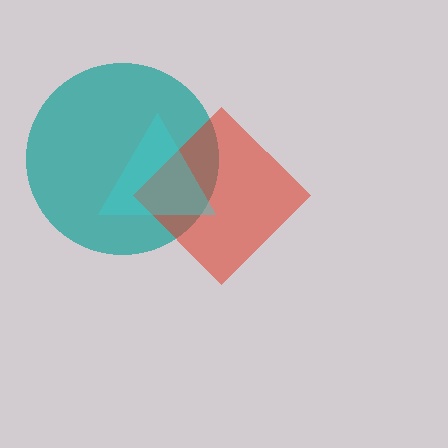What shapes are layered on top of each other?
The layered shapes are: a teal circle, a red diamond, a cyan triangle.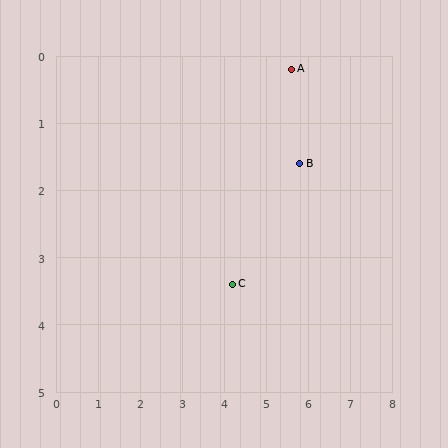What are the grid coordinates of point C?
Point C is at approximately (4.2, 3.4).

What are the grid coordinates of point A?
Point A is at approximately (5.6, 0.2).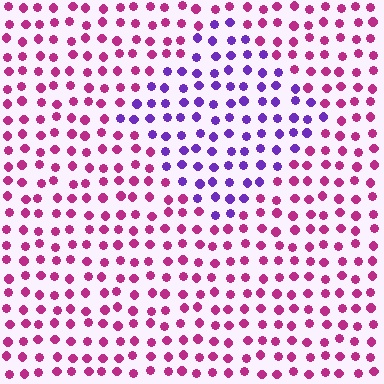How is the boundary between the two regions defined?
The boundary is defined purely by a slight shift in hue (about 54 degrees). Spacing, size, and orientation are identical on both sides.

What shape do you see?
I see a diamond.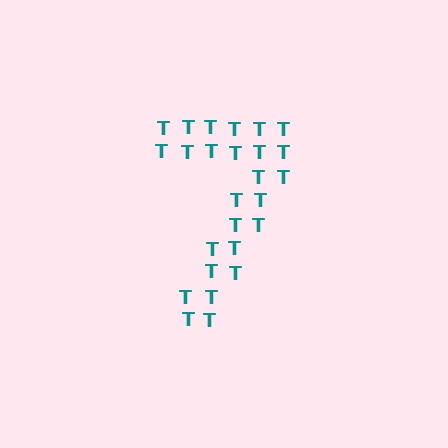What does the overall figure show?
The overall figure shows the digit 7.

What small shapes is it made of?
It is made of small letter T's.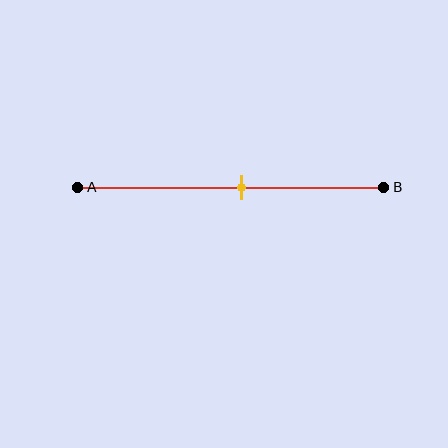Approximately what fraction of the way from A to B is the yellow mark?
The yellow mark is approximately 55% of the way from A to B.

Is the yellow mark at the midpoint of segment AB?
No, the mark is at about 55% from A, not at the 50% midpoint.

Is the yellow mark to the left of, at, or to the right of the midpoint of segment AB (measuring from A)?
The yellow mark is to the right of the midpoint of segment AB.